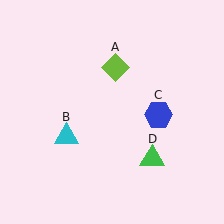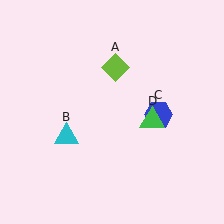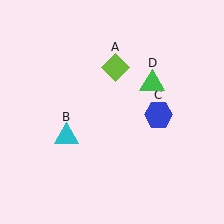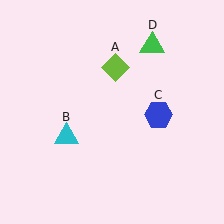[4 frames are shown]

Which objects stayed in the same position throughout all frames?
Lime diamond (object A) and cyan triangle (object B) and blue hexagon (object C) remained stationary.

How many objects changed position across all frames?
1 object changed position: green triangle (object D).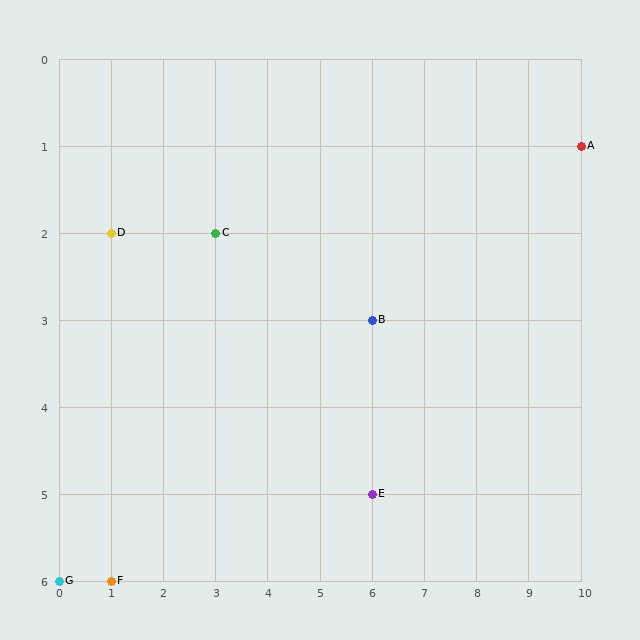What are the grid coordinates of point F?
Point F is at grid coordinates (1, 6).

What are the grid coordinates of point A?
Point A is at grid coordinates (10, 1).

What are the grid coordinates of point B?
Point B is at grid coordinates (6, 3).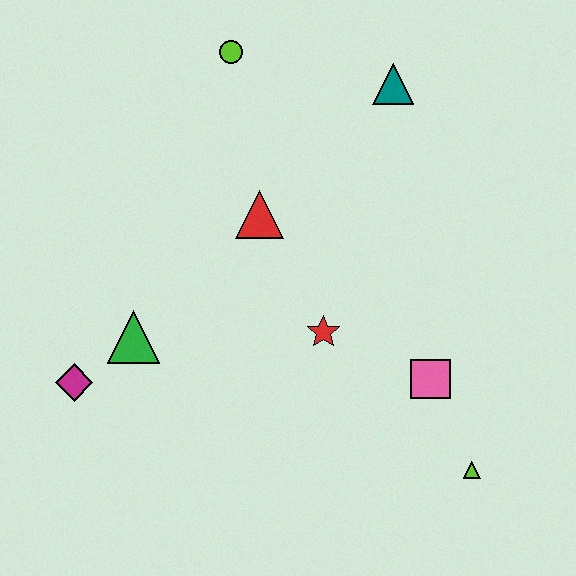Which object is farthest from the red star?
The lime circle is farthest from the red star.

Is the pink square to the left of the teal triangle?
No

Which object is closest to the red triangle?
The red star is closest to the red triangle.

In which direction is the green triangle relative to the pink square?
The green triangle is to the left of the pink square.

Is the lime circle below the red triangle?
No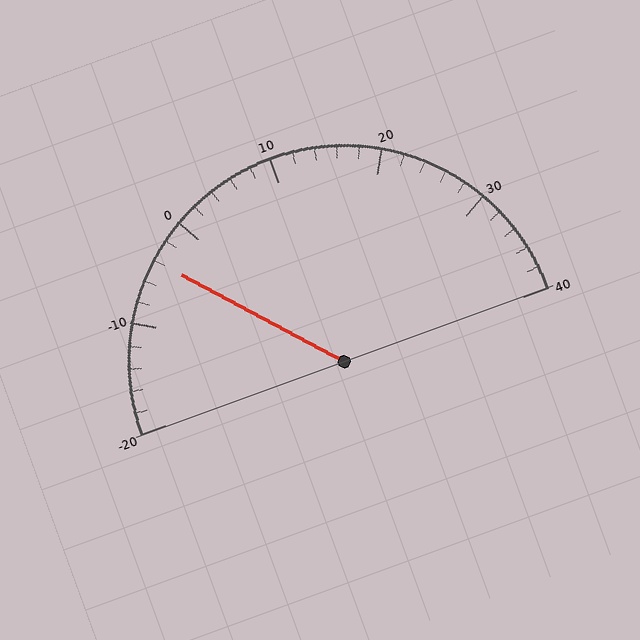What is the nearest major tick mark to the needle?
The nearest major tick mark is 0.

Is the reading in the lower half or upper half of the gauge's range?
The reading is in the lower half of the range (-20 to 40).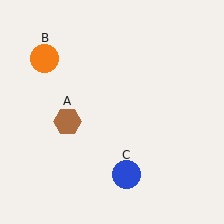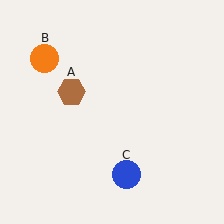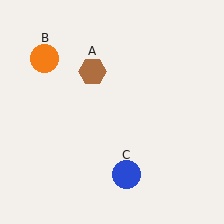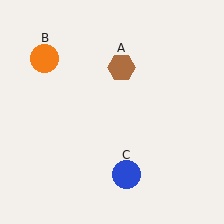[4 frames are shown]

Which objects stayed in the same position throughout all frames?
Orange circle (object B) and blue circle (object C) remained stationary.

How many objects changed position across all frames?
1 object changed position: brown hexagon (object A).